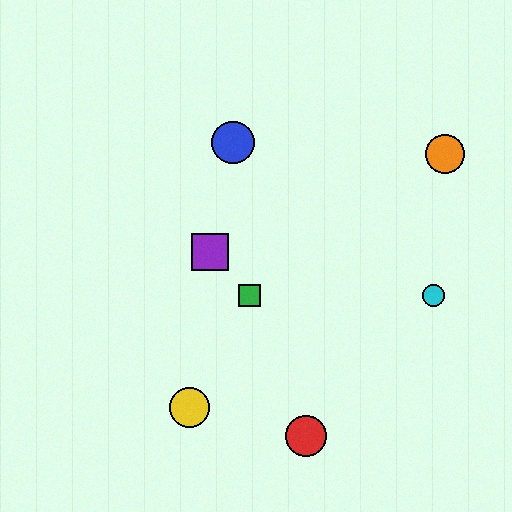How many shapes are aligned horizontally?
2 shapes (the green square, the cyan circle) are aligned horizontally.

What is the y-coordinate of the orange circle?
The orange circle is at y≈154.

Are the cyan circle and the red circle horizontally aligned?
No, the cyan circle is at y≈295 and the red circle is at y≈436.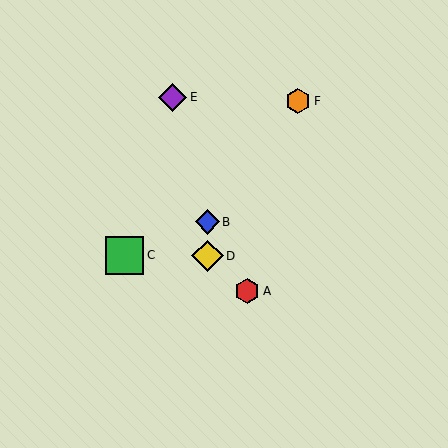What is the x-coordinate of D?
Object D is at x≈207.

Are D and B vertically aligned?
Yes, both are at x≈207.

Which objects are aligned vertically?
Objects B, D are aligned vertically.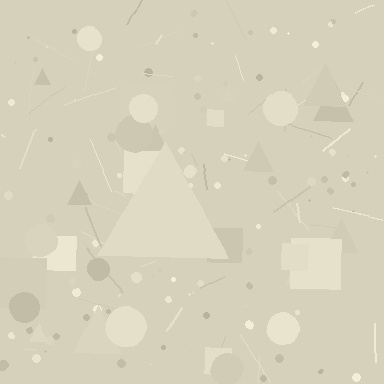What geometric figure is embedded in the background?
A triangle is embedded in the background.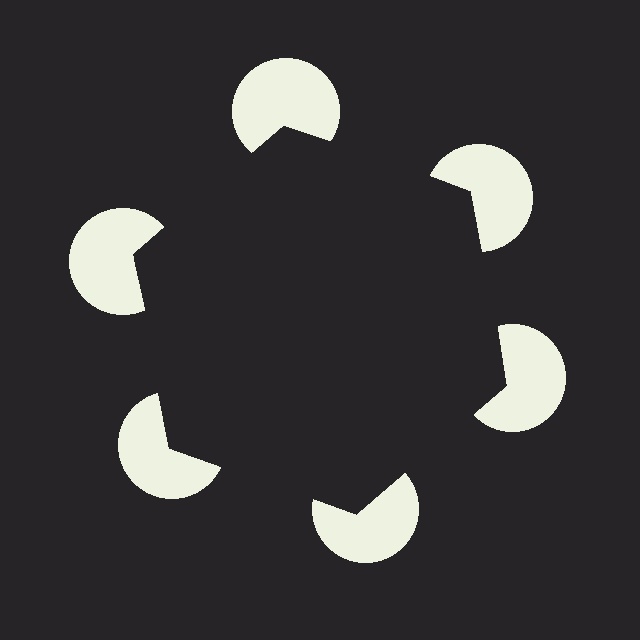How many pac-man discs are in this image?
There are 6 — one at each vertex of the illusory hexagon.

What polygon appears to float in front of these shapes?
An illusory hexagon — its edges are inferred from the aligned wedge cuts in the pac-man discs, not physically drawn.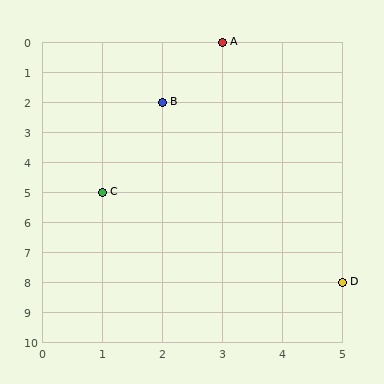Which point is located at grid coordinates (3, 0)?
Point A is at (3, 0).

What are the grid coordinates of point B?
Point B is at grid coordinates (2, 2).